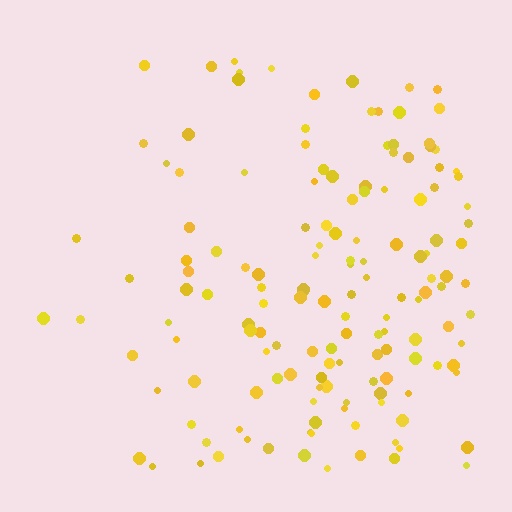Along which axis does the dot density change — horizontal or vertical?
Horizontal.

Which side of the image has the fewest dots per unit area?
The left.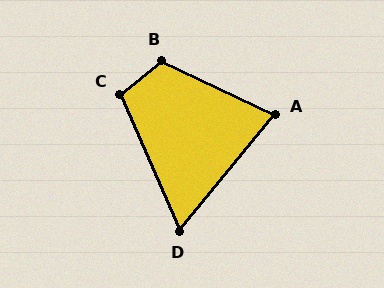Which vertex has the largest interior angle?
B, at approximately 117 degrees.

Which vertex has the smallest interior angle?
D, at approximately 63 degrees.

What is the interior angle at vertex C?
Approximately 104 degrees (obtuse).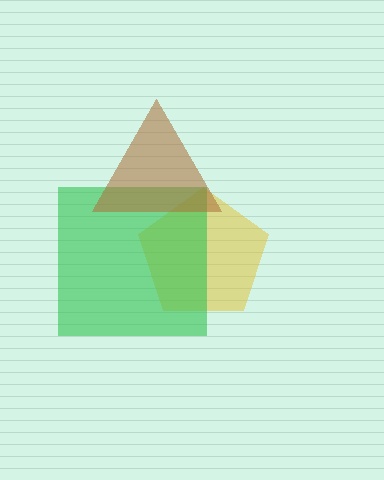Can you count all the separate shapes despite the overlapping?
Yes, there are 3 separate shapes.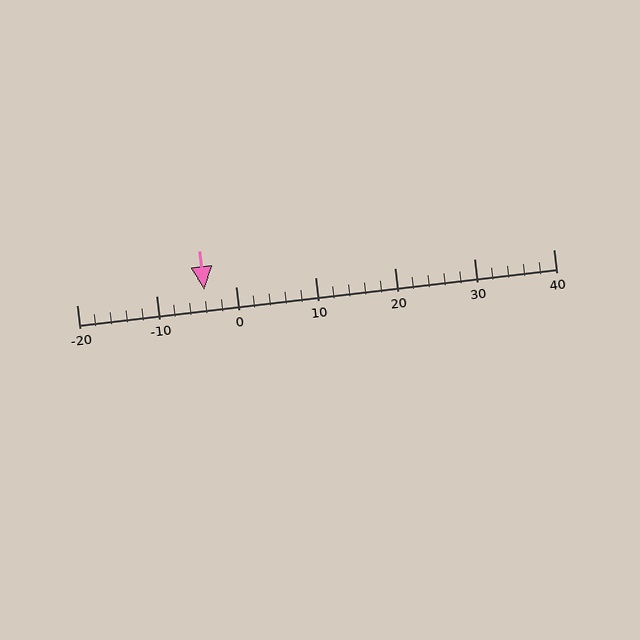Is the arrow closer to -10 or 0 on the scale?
The arrow is closer to 0.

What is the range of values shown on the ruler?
The ruler shows values from -20 to 40.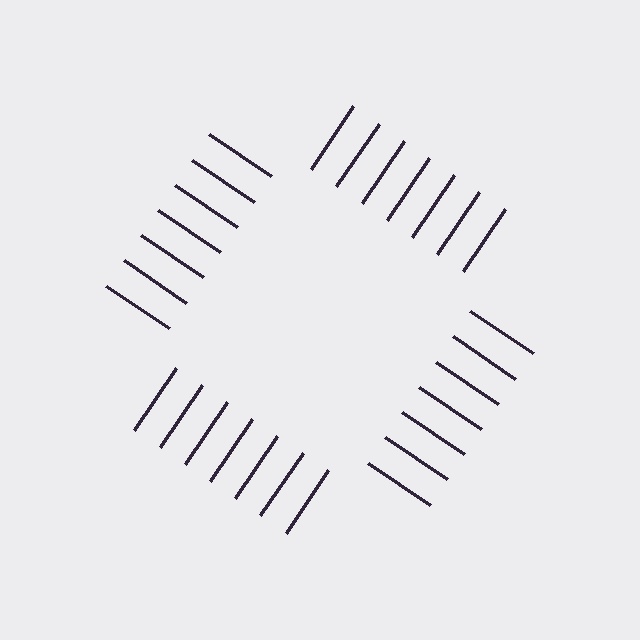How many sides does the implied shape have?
4 sides — the line-ends trace a square.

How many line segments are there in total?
28 — 7 along each of the 4 edges.